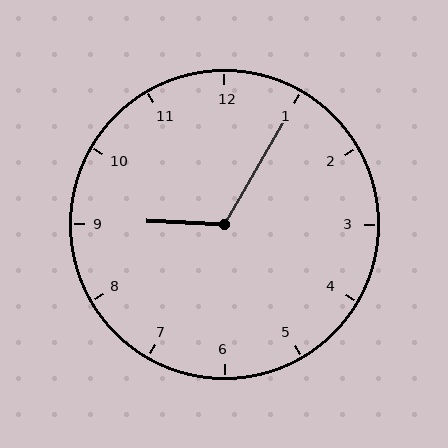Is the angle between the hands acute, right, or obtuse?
It is obtuse.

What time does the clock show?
9:05.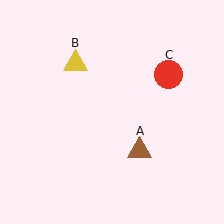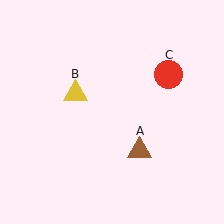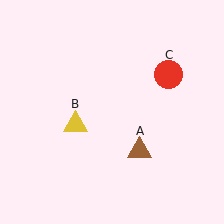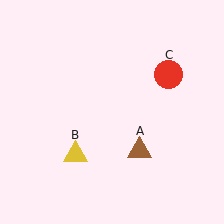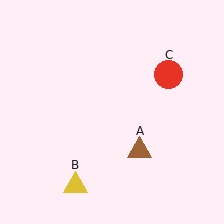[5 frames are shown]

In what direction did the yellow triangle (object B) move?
The yellow triangle (object B) moved down.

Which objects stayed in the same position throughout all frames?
Brown triangle (object A) and red circle (object C) remained stationary.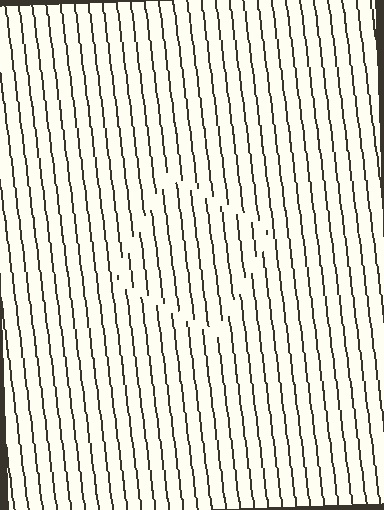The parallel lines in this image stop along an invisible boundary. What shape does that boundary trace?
An illusory square. The interior of the shape contains the same grating, shifted by half a period — the contour is defined by the phase discontinuity where line-ends from the inner and outer gratings abut.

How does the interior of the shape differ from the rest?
The interior of the shape contains the same grating, shifted by half a period — the contour is defined by the phase discontinuity where line-ends from the inner and outer gratings abut.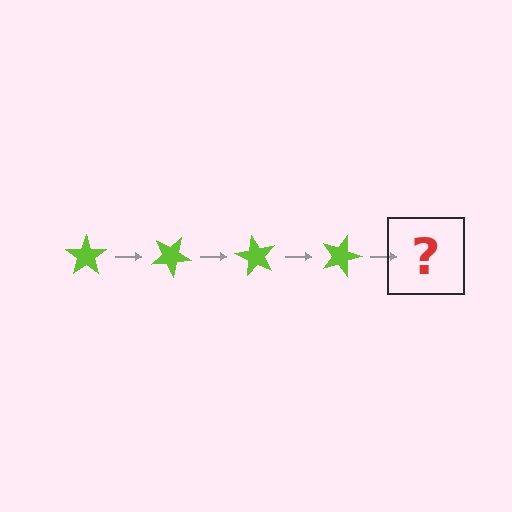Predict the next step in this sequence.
The next step is a lime star rotated 120 degrees.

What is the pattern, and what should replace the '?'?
The pattern is that the star rotates 30 degrees each step. The '?' should be a lime star rotated 120 degrees.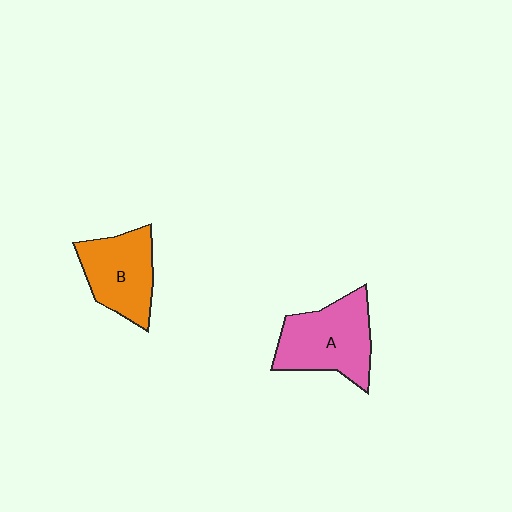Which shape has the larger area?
Shape A (pink).